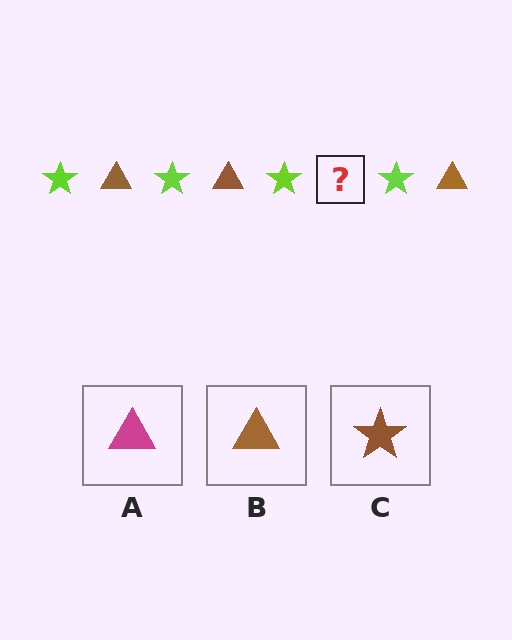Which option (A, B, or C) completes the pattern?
B.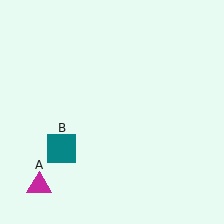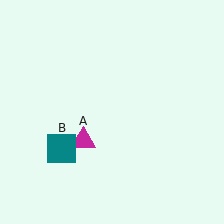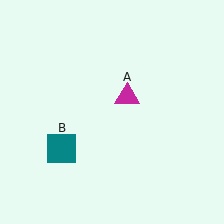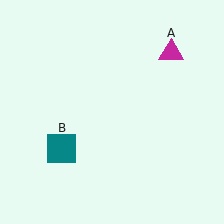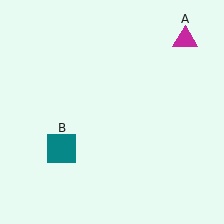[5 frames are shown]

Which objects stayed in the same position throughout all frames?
Teal square (object B) remained stationary.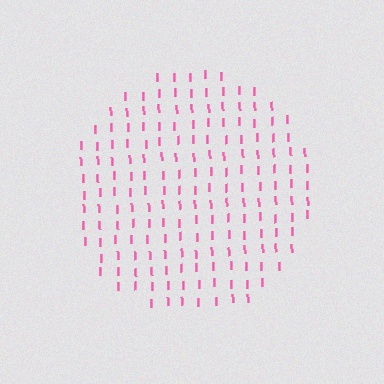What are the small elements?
The small elements are letter I's.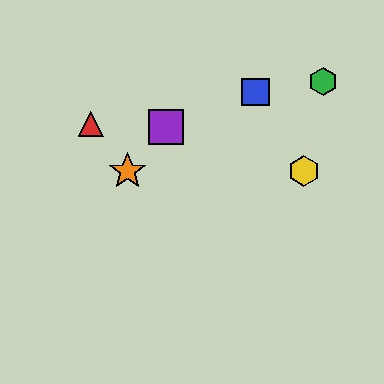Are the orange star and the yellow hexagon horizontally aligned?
Yes, both are at y≈171.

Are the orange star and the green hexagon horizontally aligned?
No, the orange star is at y≈171 and the green hexagon is at y≈82.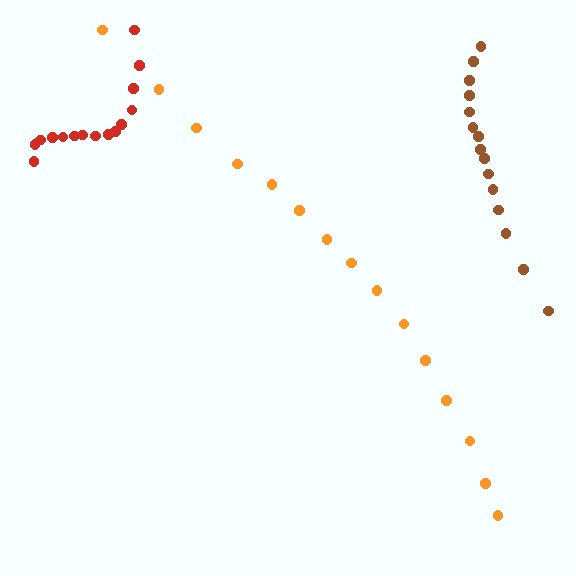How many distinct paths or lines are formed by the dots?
There are 3 distinct paths.